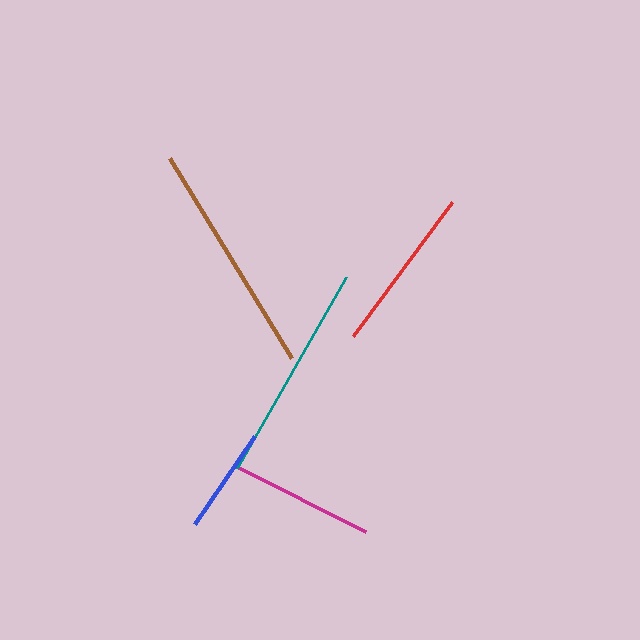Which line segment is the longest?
The brown line is the longest at approximately 233 pixels.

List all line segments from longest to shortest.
From longest to shortest: brown, teal, red, magenta, blue.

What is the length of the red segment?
The red segment is approximately 167 pixels long.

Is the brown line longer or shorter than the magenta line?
The brown line is longer than the magenta line.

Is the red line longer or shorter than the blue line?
The red line is longer than the blue line.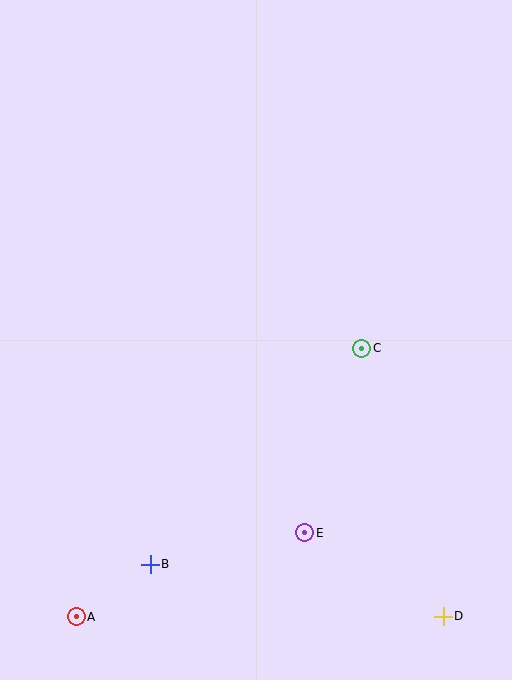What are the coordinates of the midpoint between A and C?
The midpoint between A and C is at (219, 483).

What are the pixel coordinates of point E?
Point E is at (305, 533).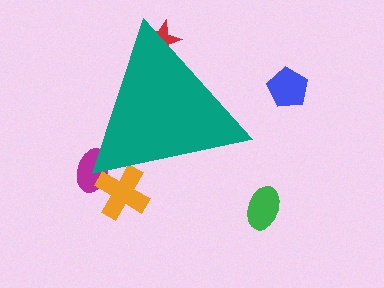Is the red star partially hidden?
Yes, the red star is partially hidden behind the teal triangle.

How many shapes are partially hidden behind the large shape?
3 shapes are partially hidden.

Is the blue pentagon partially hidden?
No, the blue pentagon is fully visible.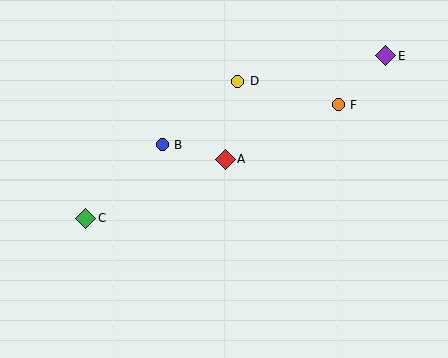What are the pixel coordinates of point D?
Point D is at (238, 81).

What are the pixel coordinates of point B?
Point B is at (162, 145).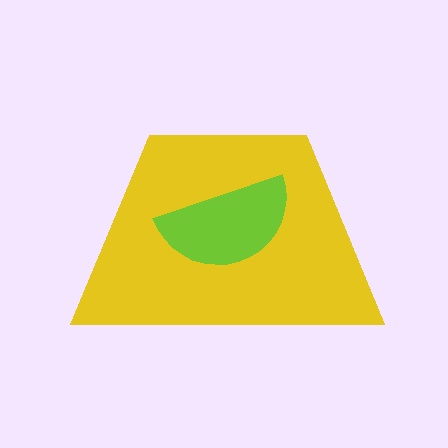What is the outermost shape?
The yellow trapezoid.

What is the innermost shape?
The lime semicircle.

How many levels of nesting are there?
2.